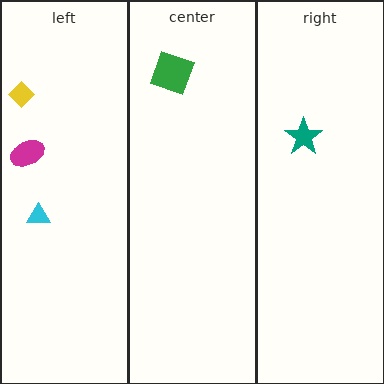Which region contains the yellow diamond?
The left region.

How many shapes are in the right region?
1.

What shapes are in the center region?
The green square.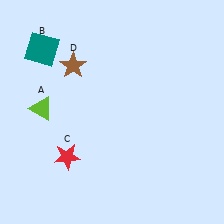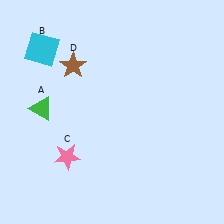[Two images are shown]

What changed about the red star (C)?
In Image 1, C is red. In Image 2, it changed to pink.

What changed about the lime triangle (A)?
In Image 1, A is lime. In Image 2, it changed to green.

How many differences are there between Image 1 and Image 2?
There are 3 differences between the two images.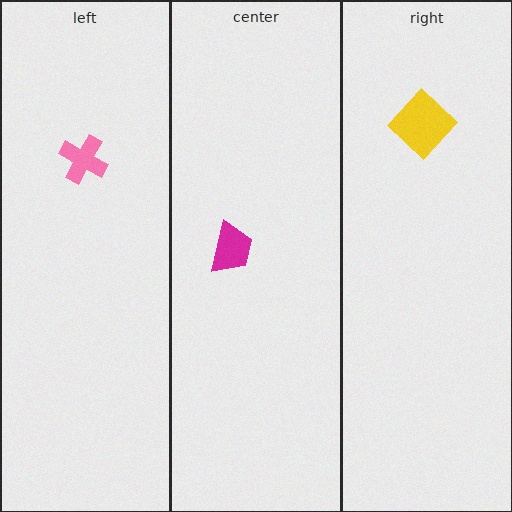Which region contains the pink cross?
The left region.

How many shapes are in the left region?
1.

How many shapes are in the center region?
1.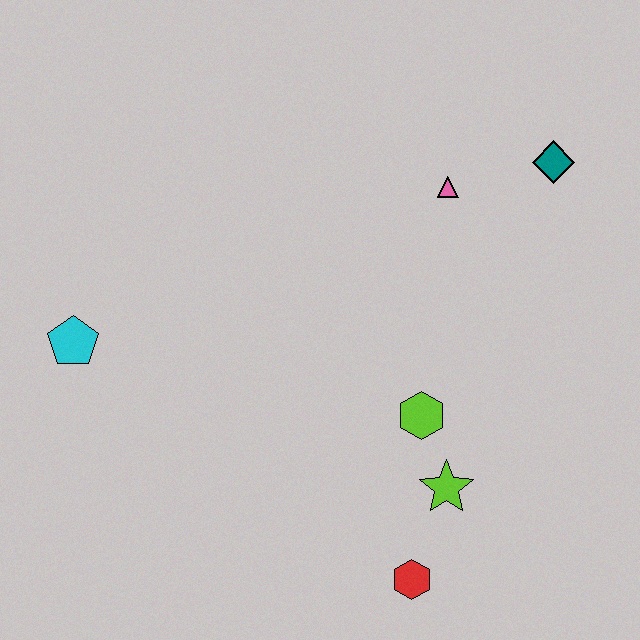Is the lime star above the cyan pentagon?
No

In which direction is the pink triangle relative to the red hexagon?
The pink triangle is above the red hexagon.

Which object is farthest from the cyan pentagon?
The teal diamond is farthest from the cyan pentagon.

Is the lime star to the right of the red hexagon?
Yes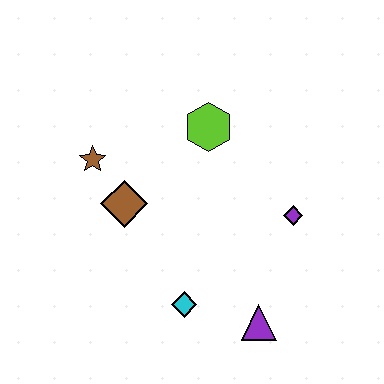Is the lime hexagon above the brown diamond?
Yes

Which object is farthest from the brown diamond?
The purple triangle is farthest from the brown diamond.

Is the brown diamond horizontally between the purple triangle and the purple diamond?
No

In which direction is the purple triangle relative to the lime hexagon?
The purple triangle is below the lime hexagon.